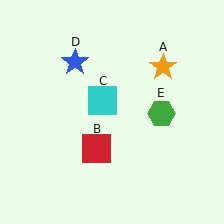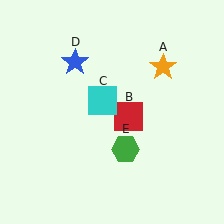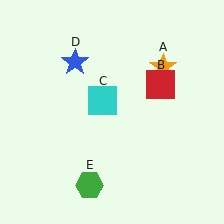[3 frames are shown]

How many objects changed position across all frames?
2 objects changed position: red square (object B), green hexagon (object E).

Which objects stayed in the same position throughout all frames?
Orange star (object A) and cyan square (object C) and blue star (object D) remained stationary.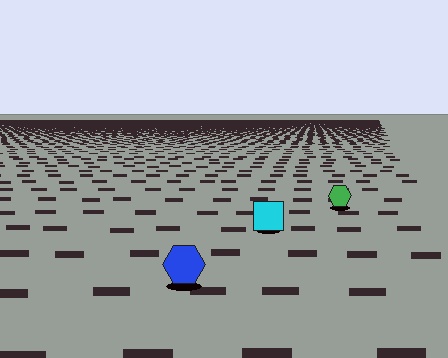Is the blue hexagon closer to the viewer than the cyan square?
Yes. The blue hexagon is closer — you can tell from the texture gradient: the ground texture is coarser near it.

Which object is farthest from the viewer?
The green hexagon is farthest from the viewer. It appears smaller and the ground texture around it is denser.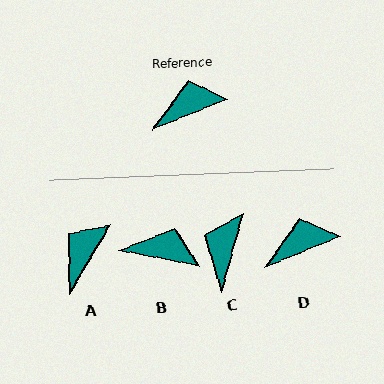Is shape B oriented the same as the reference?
No, it is off by about 33 degrees.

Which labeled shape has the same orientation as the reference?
D.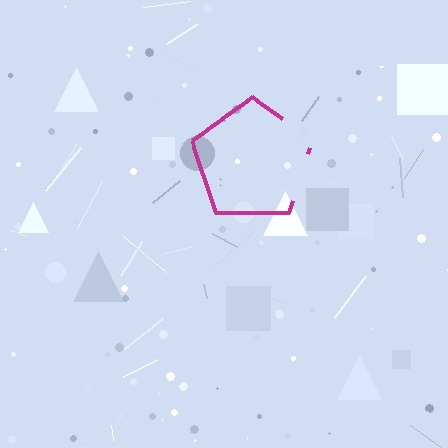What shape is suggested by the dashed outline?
The dashed outline suggests a pentagon.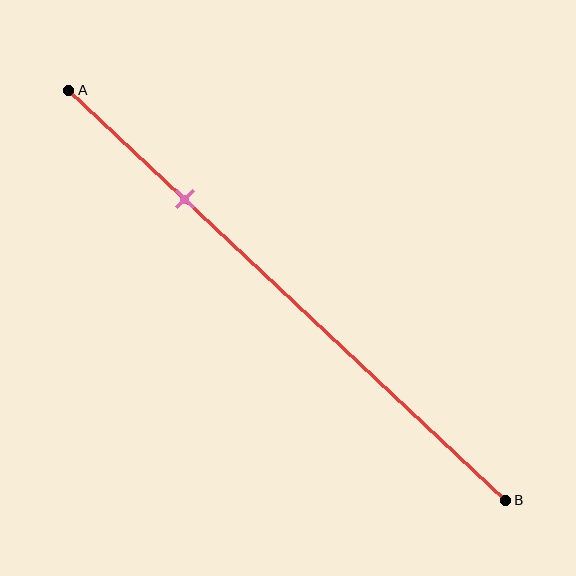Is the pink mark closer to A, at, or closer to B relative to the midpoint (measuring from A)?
The pink mark is closer to point A than the midpoint of segment AB.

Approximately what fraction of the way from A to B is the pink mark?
The pink mark is approximately 25% of the way from A to B.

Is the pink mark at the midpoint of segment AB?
No, the mark is at about 25% from A, not at the 50% midpoint.